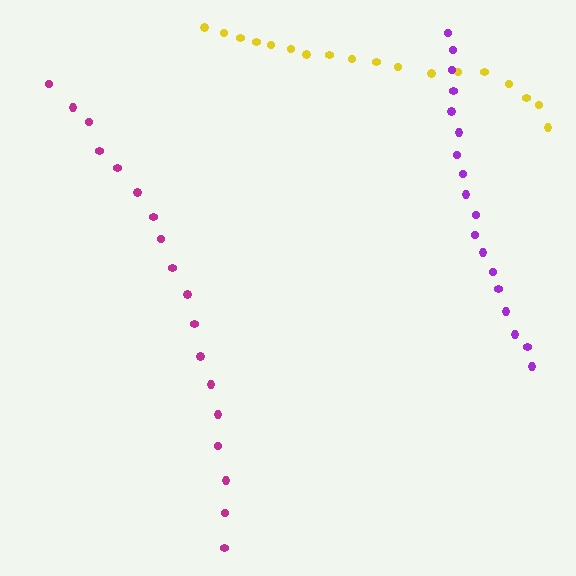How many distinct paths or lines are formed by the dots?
There are 3 distinct paths.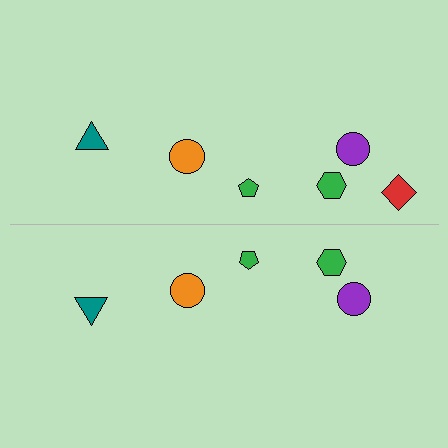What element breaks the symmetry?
A red diamond is missing from the bottom side.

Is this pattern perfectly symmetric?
No, the pattern is not perfectly symmetric. A red diamond is missing from the bottom side.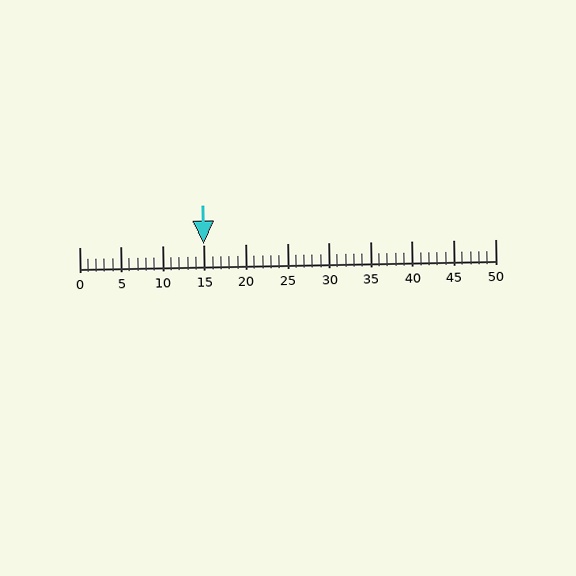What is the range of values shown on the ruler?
The ruler shows values from 0 to 50.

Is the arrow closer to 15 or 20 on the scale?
The arrow is closer to 15.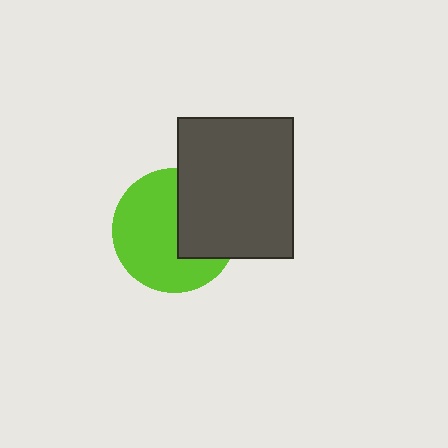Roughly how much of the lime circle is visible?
About half of it is visible (roughly 63%).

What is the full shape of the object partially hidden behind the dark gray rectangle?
The partially hidden object is a lime circle.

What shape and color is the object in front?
The object in front is a dark gray rectangle.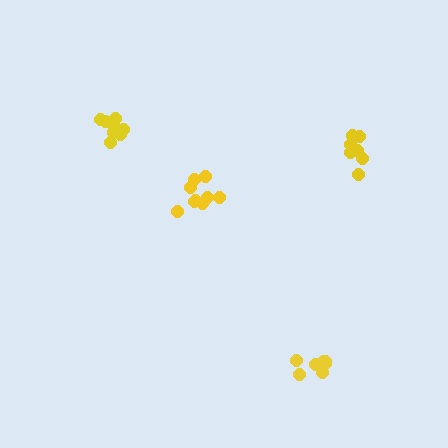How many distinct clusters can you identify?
There are 4 distinct clusters.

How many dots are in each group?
Group 1: 9 dots, Group 2: 7 dots, Group 3: 8 dots, Group 4: 8 dots (32 total).